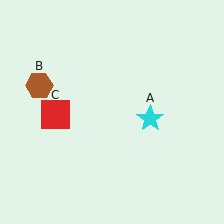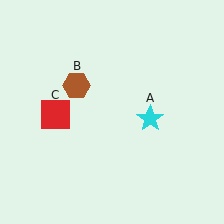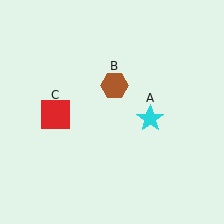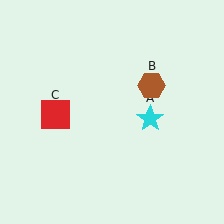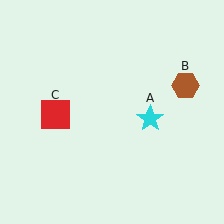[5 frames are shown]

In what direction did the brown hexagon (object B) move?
The brown hexagon (object B) moved right.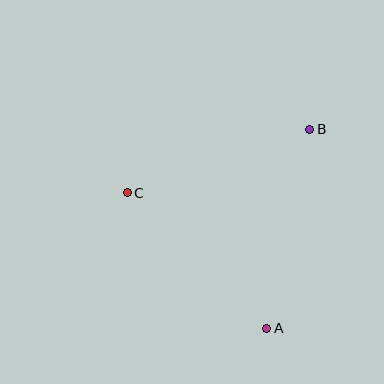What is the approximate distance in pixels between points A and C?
The distance between A and C is approximately 195 pixels.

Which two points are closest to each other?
Points B and C are closest to each other.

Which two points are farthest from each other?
Points A and B are farthest from each other.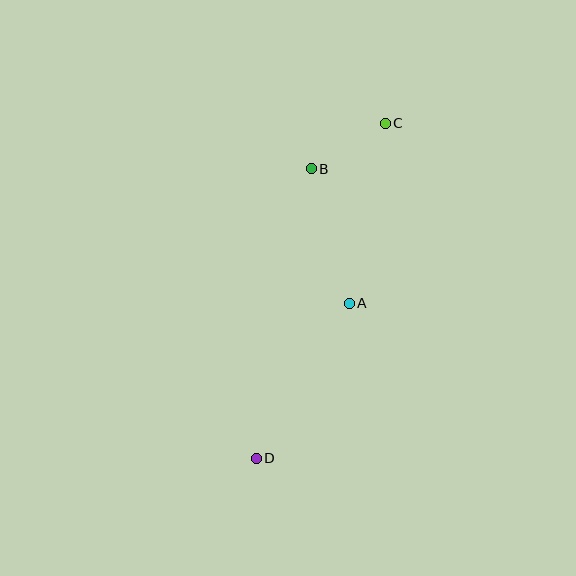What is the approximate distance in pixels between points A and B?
The distance between A and B is approximately 140 pixels.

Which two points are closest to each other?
Points B and C are closest to each other.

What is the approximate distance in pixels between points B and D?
The distance between B and D is approximately 294 pixels.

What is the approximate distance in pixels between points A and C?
The distance between A and C is approximately 184 pixels.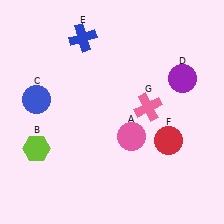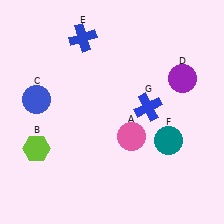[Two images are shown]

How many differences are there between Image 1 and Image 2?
There are 2 differences between the two images.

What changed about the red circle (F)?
In Image 1, F is red. In Image 2, it changed to teal.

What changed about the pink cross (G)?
In Image 1, G is pink. In Image 2, it changed to blue.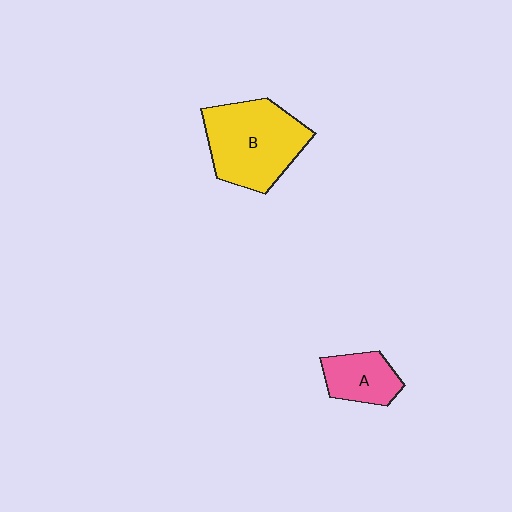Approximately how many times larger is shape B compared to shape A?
Approximately 2.1 times.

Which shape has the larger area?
Shape B (yellow).